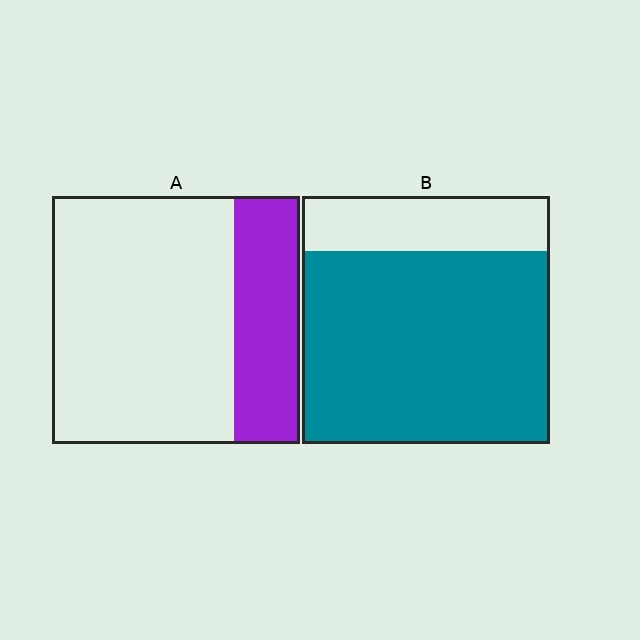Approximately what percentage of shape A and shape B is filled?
A is approximately 25% and B is approximately 80%.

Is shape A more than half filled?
No.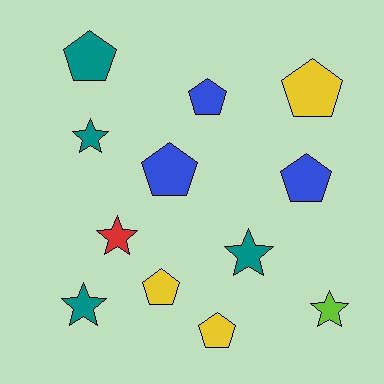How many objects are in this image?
There are 12 objects.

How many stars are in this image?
There are 5 stars.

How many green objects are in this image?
There are no green objects.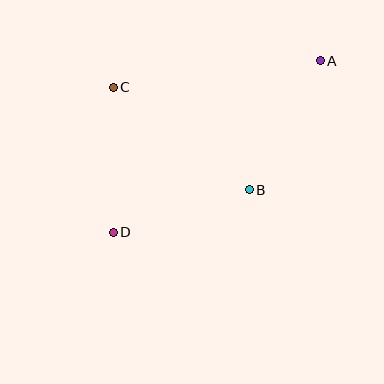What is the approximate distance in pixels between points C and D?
The distance between C and D is approximately 145 pixels.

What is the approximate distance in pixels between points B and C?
The distance between B and C is approximately 170 pixels.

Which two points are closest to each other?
Points B and D are closest to each other.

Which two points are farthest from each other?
Points A and D are farthest from each other.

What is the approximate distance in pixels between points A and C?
The distance between A and C is approximately 209 pixels.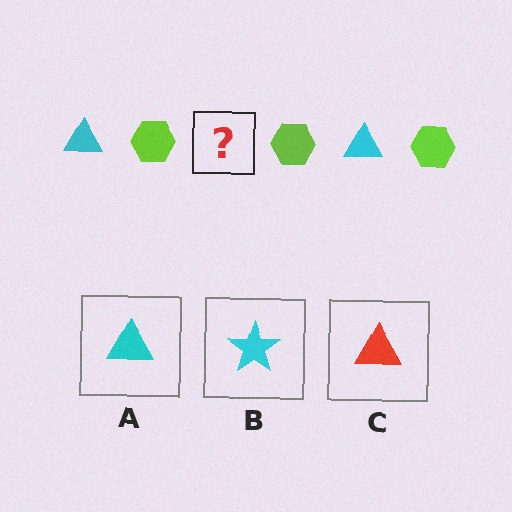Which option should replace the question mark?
Option A.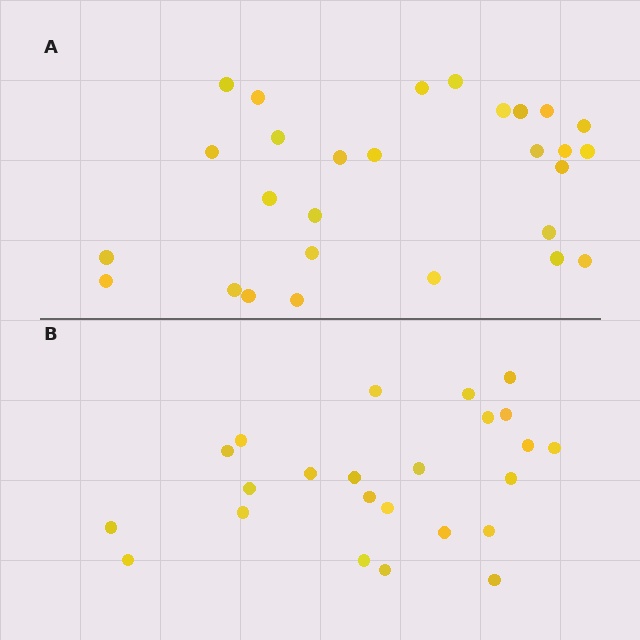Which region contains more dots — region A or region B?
Region A (the top region) has more dots.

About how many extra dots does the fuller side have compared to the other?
Region A has about 4 more dots than region B.